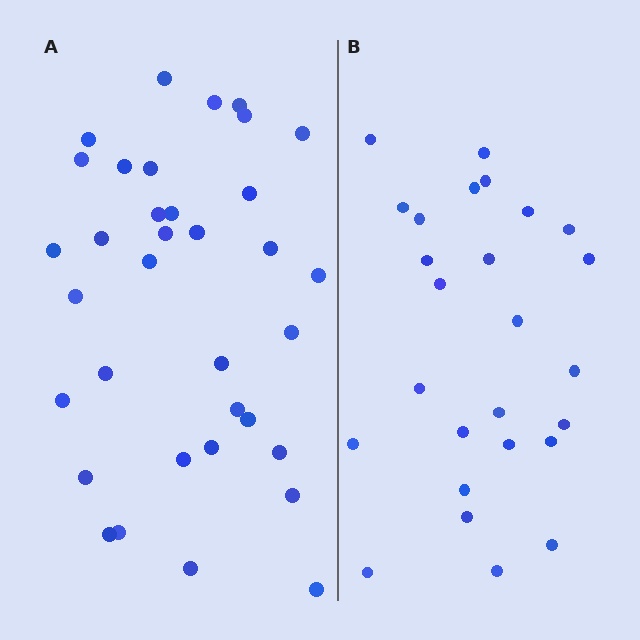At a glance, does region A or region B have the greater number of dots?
Region A (the left region) has more dots.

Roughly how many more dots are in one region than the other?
Region A has roughly 8 or so more dots than region B.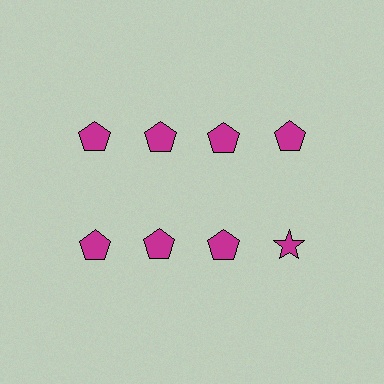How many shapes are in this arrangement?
There are 8 shapes arranged in a grid pattern.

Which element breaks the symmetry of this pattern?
The magenta star in the second row, second from right column breaks the symmetry. All other shapes are magenta pentagons.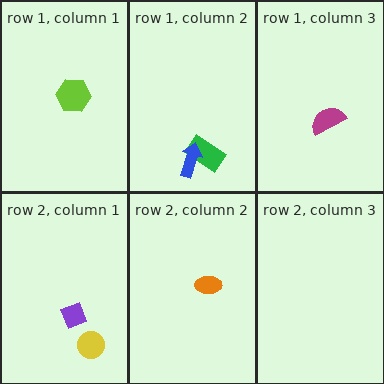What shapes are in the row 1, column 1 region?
The lime hexagon.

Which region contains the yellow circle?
The row 2, column 1 region.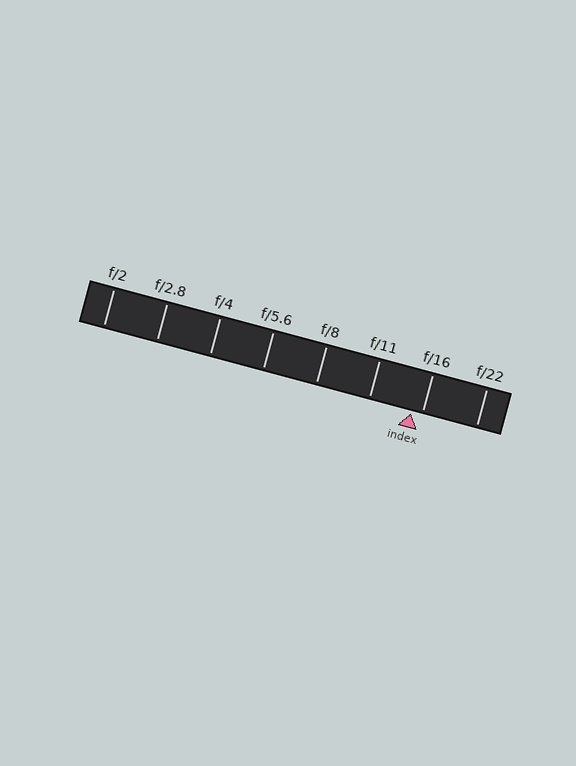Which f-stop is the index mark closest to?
The index mark is closest to f/16.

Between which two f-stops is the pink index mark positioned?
The index mark is between f/11 and f/16.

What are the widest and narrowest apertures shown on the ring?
The widest aperture shown is f/2 and the narrowest is f/22.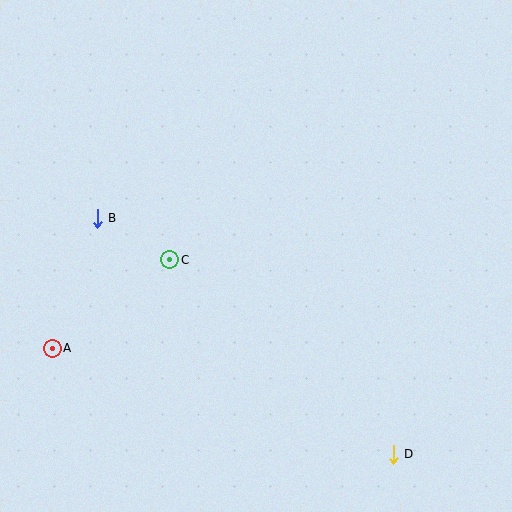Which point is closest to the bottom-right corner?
Point D is closest to the bottom-right corner.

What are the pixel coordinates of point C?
Point C is at (170, 260).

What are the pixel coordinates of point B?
Point B is at (97, 218).